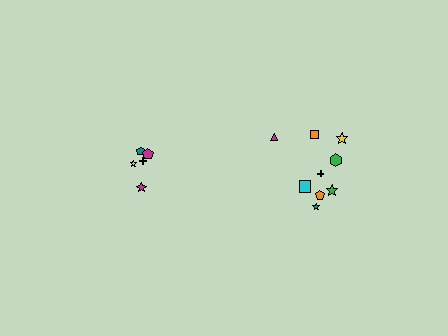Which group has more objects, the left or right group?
The right group.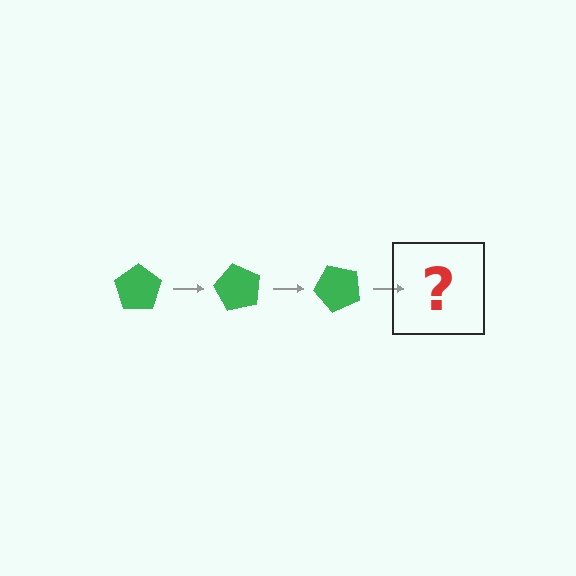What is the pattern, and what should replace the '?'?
The pattern is that the pentagon rotates 60 degrees each step. The '?' should be a green pentagon rotated 180 degrees.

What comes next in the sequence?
The next element should be a green pentagon rotated 180 degrees.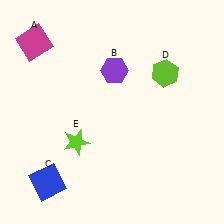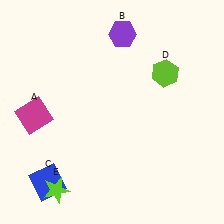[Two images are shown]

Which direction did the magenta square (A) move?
The magenta square (A) moved down.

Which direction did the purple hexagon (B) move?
The purple hexagon (B) moved up.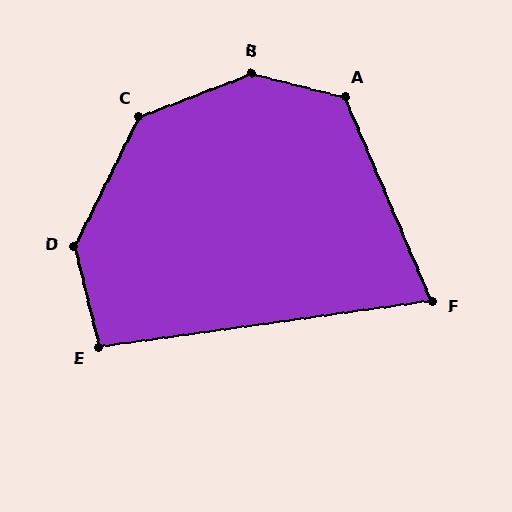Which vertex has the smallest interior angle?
F, at approximately 75 degrees.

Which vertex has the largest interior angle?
B, at approximately 145 degrees.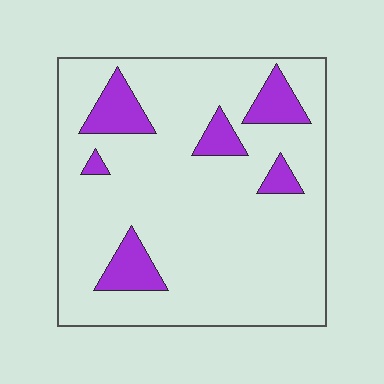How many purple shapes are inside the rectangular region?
6.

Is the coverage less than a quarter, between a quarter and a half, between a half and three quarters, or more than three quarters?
Less than a quarter.